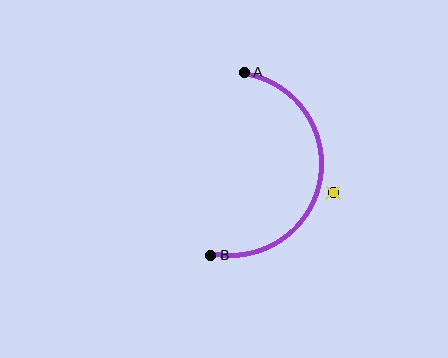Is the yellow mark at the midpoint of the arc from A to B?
No — the yellow mark does not lie on the arc at all. It sits slightly outside the curve.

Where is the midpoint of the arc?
The arc midpoint is the point on the curve farthest from the straight line joining A and B. It sits to the right of that line.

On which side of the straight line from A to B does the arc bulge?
The arc bulges to the right of the straight line connecting A and B.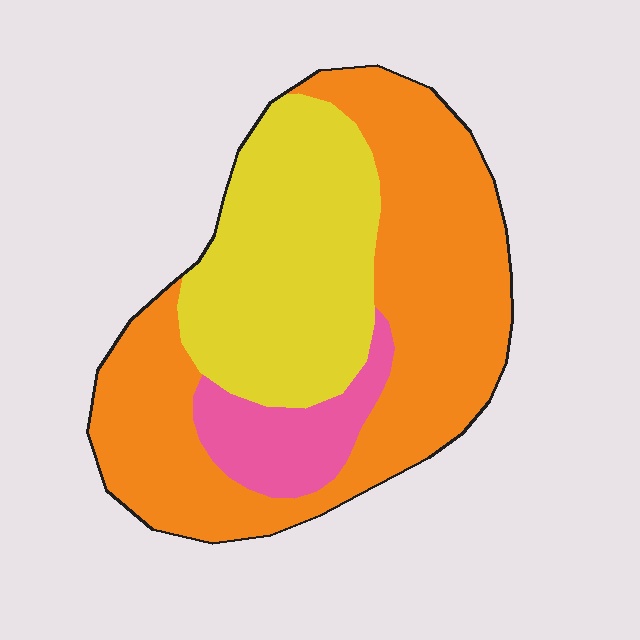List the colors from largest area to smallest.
From largest to smallest: orange, yellow, pink.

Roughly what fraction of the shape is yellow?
Yellow takes up about one third (1/3) of the shape.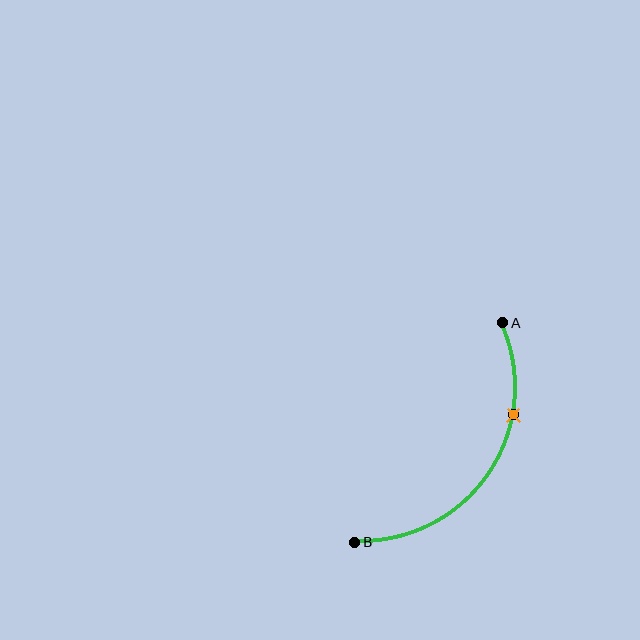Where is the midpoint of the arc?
The arc midpoint is the point on the curve farthest from the straight line joining A and B. It sits below and to the right of that line.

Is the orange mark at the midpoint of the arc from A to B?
No. The orange mark lies on the arc but is closer to endpoint A. The arc midpoint would be at the point on the curve equidistant along the arc from both A and B.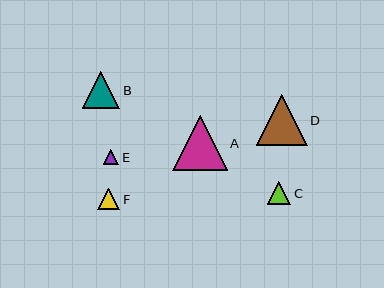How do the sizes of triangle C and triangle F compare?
Triangle C and triangle F are approximately the same size.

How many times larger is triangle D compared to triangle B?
Triangle D is approximately 1.4 times the size of triangle B.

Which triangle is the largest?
Triangle A is the largest with a size of approximately 55 pixels.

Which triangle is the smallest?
Triangle E is the smallest with a size of approximately 15 pixels.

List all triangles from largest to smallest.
From largest to smallest: A, D, B, C, F, E.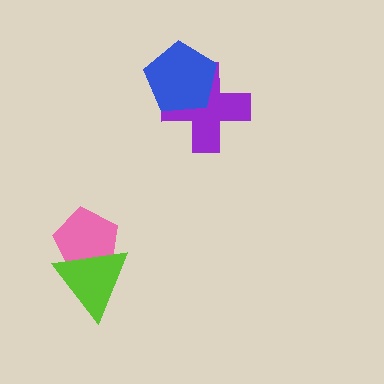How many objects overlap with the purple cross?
1 object overlaps with the purple cross.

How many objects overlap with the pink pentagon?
1 object overlaps with the pink pentagon.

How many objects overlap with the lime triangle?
1 object overlaps with the lime triangle.